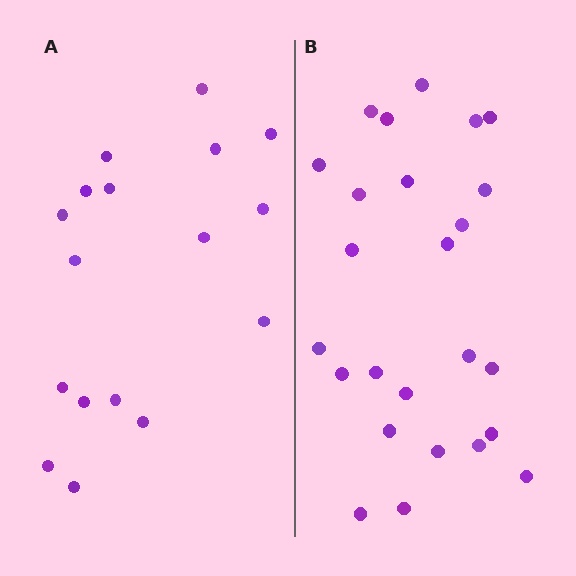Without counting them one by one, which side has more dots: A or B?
Region B (the right region) has more dots.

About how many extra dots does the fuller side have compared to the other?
Region B has roughly 8 or so more dots than region A.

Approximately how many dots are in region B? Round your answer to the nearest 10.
About 20 dots. (The exact count is 25, which rounds to 20.)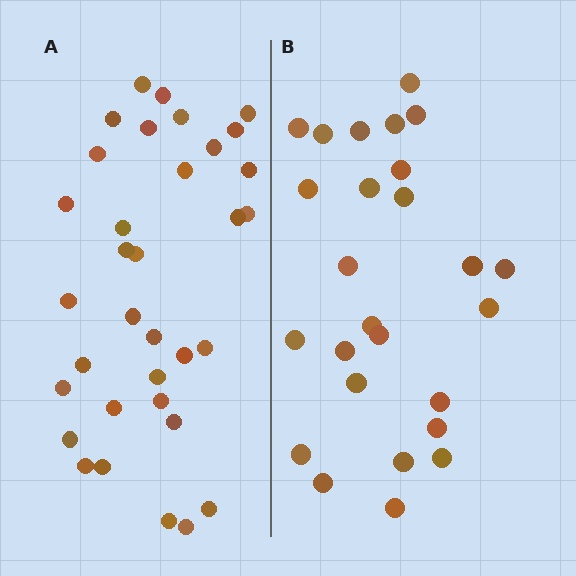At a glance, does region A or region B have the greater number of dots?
Region A (the left region) has more dots.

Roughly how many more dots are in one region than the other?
Region A has roughly 8 or so more dots than region B.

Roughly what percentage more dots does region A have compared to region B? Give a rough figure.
About 30% more.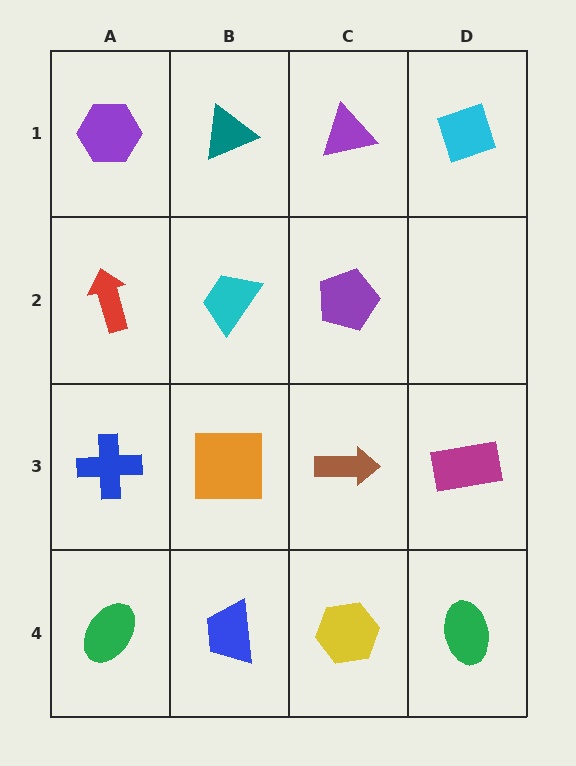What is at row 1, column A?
A purple hexagon.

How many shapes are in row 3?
4 shapes.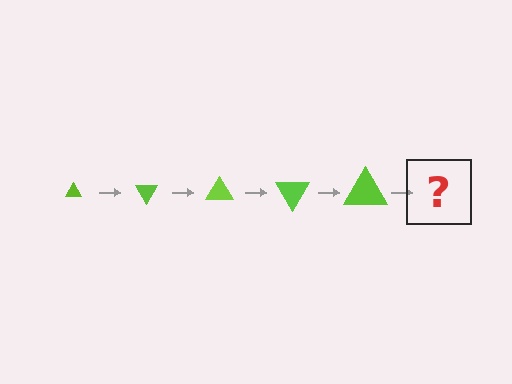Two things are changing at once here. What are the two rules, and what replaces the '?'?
The two rules are that the triangle grows larger each step and it rotates 60 degrees each step. The '?' should be a triangle, larger than the previous one and rotated 300 degrees from the start.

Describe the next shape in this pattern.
It should be a triangle, larger than the previous one and rotated 300 degrees from the start.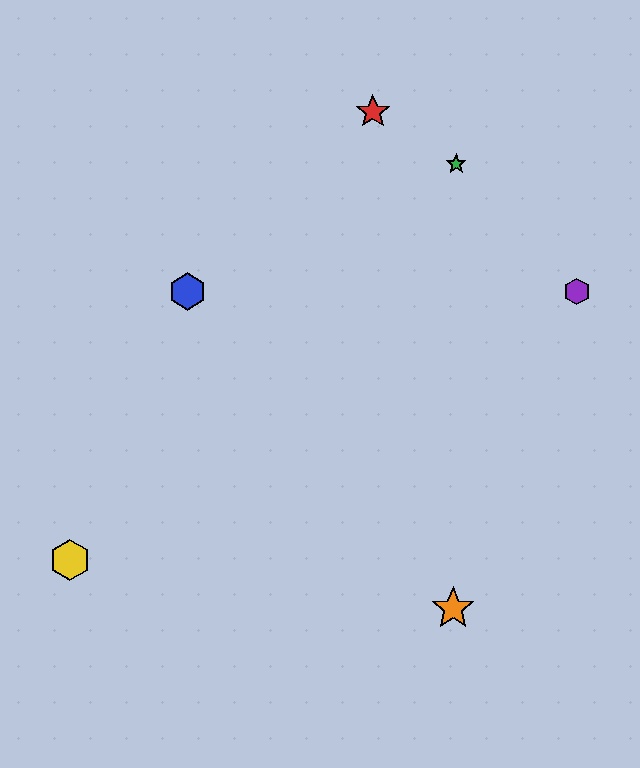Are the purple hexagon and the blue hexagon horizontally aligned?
Yes, both are at y≈292.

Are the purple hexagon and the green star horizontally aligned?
No, the purple hexagon is at y≈292 and the green star is at y≈164.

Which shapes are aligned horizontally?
The blue hexagon, the purple hexagon are aligned horizontally.